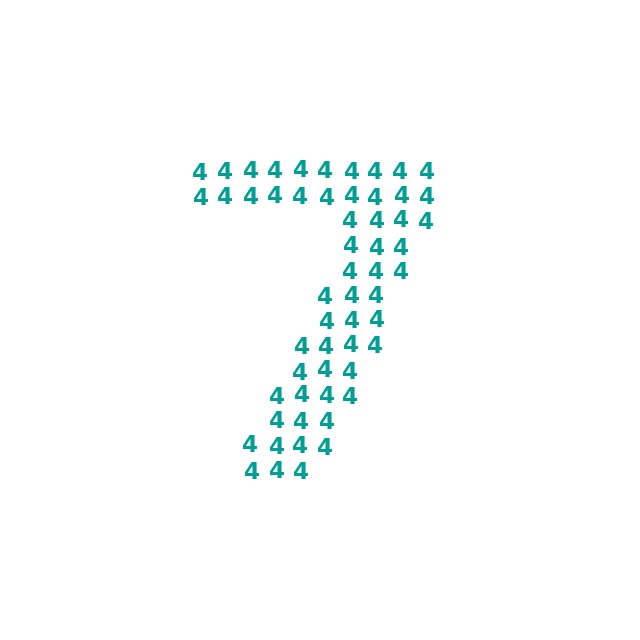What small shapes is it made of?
It is made of small digit 4's.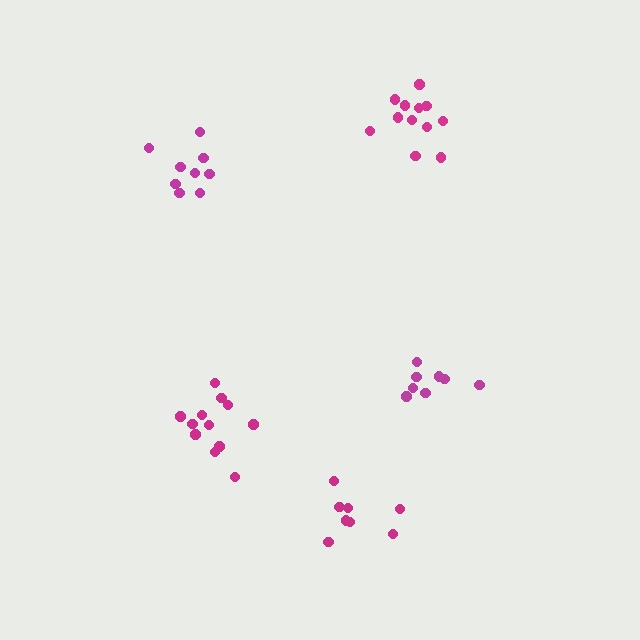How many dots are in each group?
Group 1: 8 dots, Group 2: 8 dots, Group 3: 12 dots, Group 4: 12 dots, Group 5: 9 dots (49 total).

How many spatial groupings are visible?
There are 5 spatial groupings.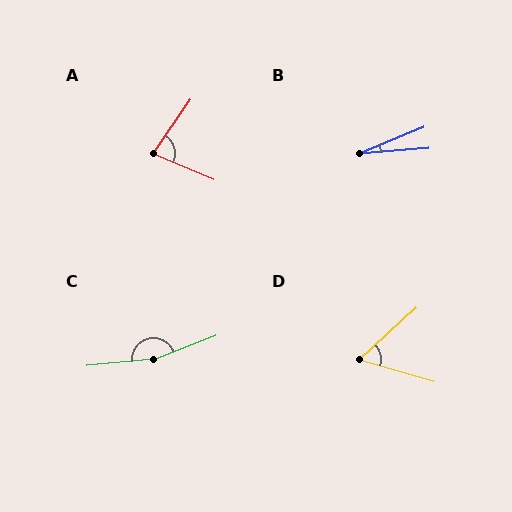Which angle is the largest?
C, at approximately 164 degrees.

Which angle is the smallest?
B, at approximately 18 degrees.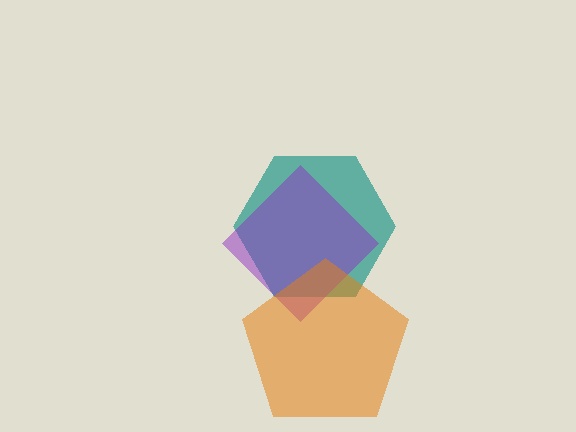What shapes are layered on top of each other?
The layered shapes are: a teal hexagon, a purple diamond, an orange pentagon.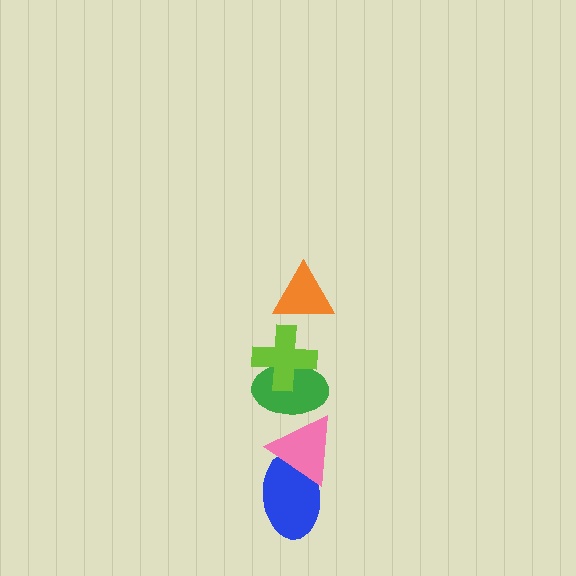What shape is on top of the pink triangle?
The green ellipse is on top of the pink triangle.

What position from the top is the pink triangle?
The pink triangle is 4th from the top.